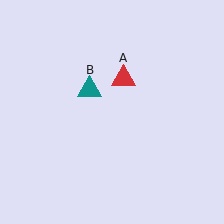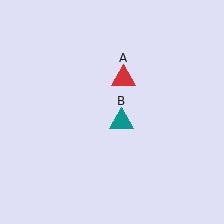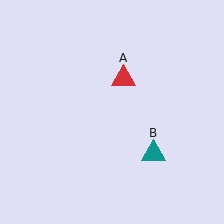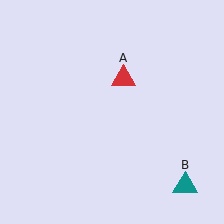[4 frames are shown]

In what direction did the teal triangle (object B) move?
The teal triangle (object B) moved down and to the right.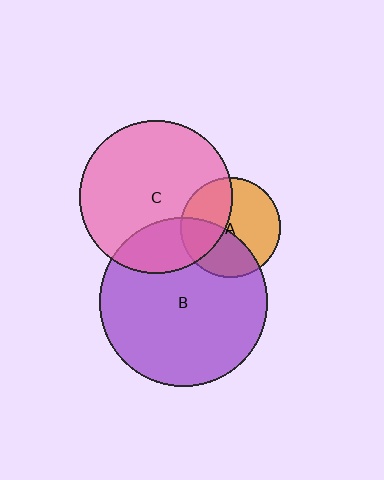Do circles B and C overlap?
Yes.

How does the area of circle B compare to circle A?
Approximately 2.8 times.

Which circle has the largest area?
Circle B (purple).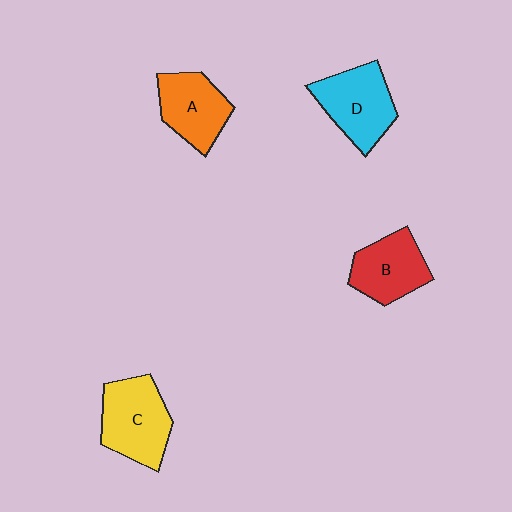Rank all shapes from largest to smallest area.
From largest to smallest: C (yellow), D (cyan), A (orange), B (red).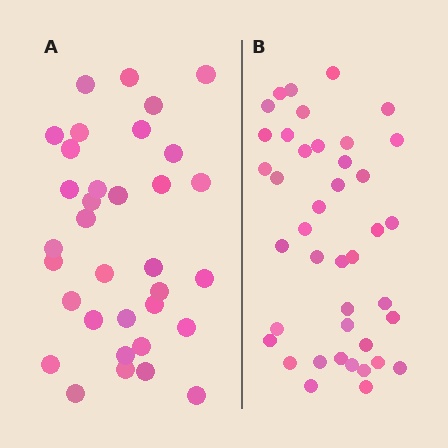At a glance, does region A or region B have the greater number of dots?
Region B (the right region) has more dots.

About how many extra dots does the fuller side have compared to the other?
Region B has roughly 8 or so more dots than region A.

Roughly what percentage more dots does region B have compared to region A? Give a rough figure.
About 20% more.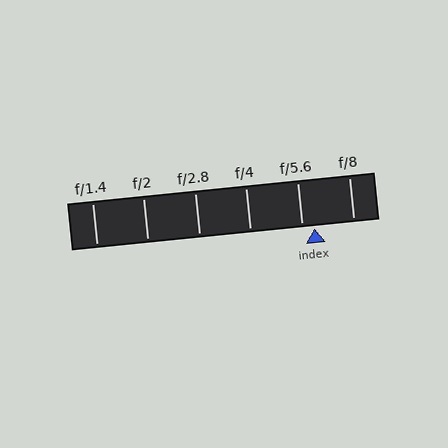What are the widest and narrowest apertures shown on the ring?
The widest aperture shown is f/1.4 and the narrowest is f/8.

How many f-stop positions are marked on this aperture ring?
There are 6 f-stop positions marked.